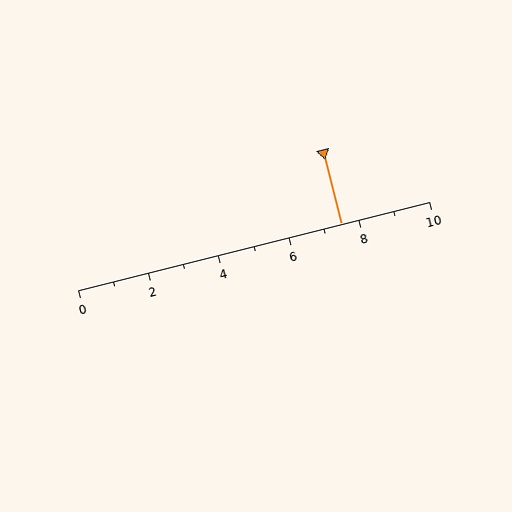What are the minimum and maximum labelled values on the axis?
The axis runs from 0 to 10.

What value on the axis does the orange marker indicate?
The marker indicates approximately 7.5.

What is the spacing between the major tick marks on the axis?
The major ticks are spaced 2 apart.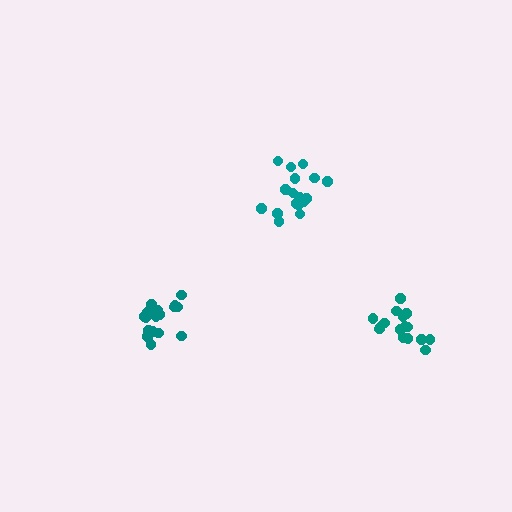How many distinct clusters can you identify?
There are 3 distinct clusters.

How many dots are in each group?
Group 1: 19 dots, Group 2: 19 dots, Group 3: 16 dots (54 total).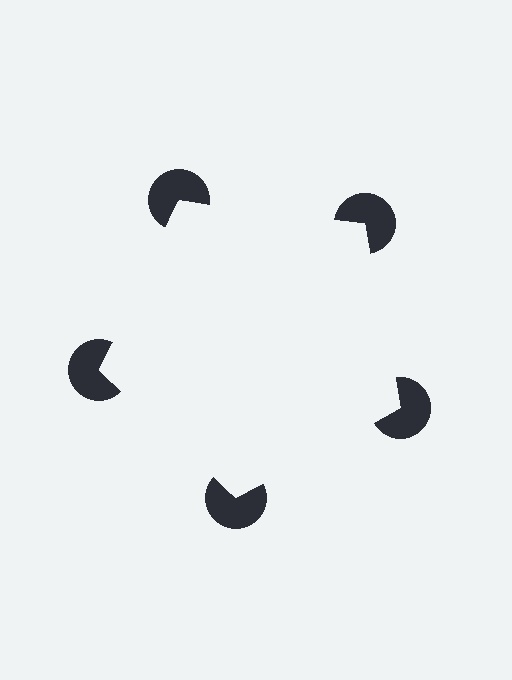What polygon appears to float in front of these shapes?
An illusory pentagon — its edges are inferred from the aligned wedge cuts in the pac-man discs, not physically drawn.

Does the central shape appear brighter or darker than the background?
It typically appears slightly brighter than the background, even though no actual brightness change is drawn.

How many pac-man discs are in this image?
There are 5 — one at each vertex of the illusory pentagon.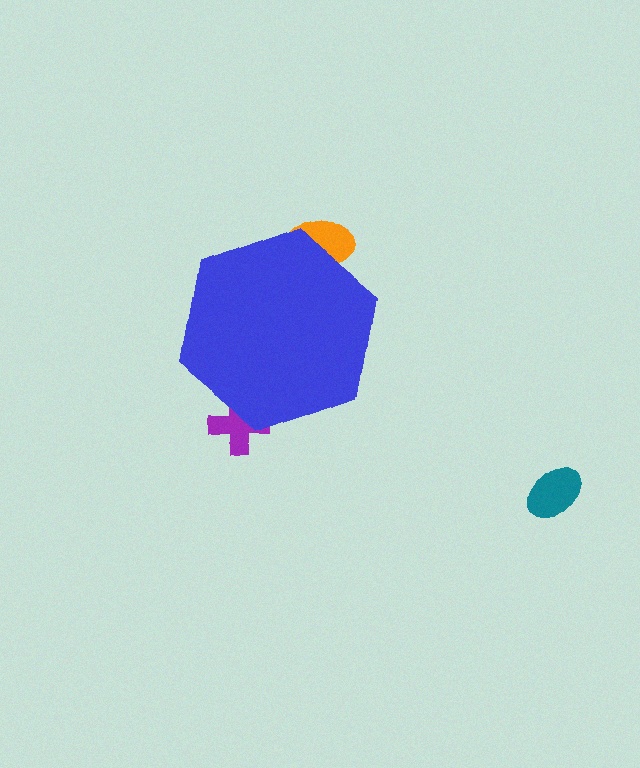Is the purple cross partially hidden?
Yes, the purple cross is partially hidden behind the blue hexagon.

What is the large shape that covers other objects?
A blue hexagon.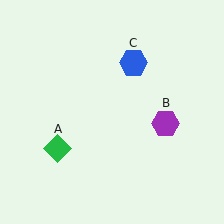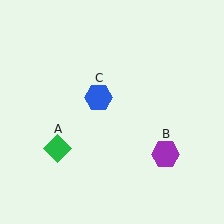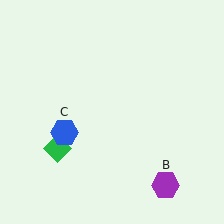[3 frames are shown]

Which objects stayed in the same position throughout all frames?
Green diamond (object A) remained stationary.